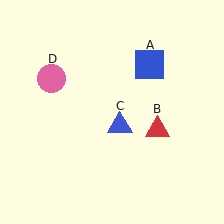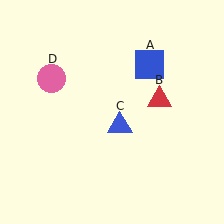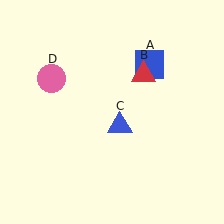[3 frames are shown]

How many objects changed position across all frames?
1 object changed position: red triangle (object B).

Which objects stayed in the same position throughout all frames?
Blue square (object A) and blue triangle (object C) and pink circle (object D) remained stationary.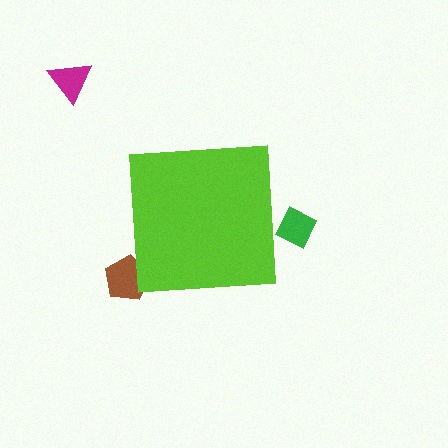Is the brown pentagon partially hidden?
Yes, the brown pentagon is partially hidden behind the lime square.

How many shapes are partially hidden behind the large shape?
2 shapes are partially hidden.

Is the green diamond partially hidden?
Yes, the green diamond is partially hidden behind the lime square.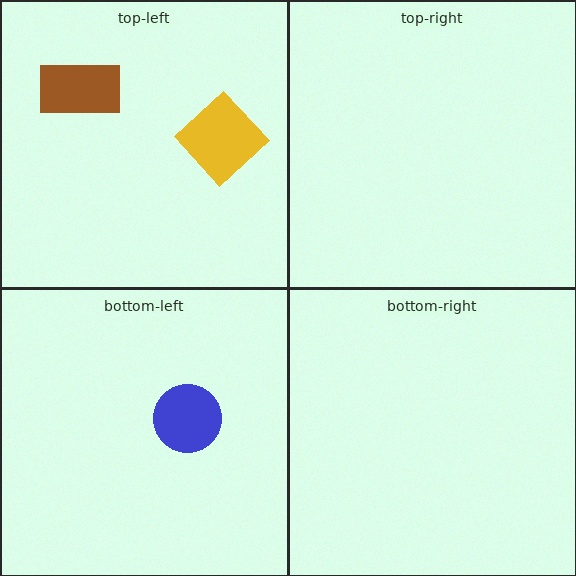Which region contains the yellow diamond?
The top-left region.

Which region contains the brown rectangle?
The top-left region.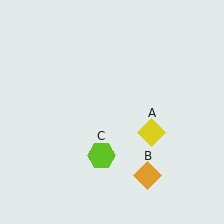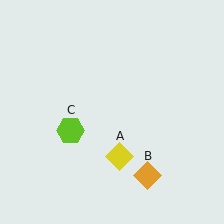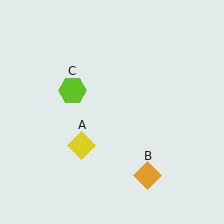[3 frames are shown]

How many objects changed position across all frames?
2 objects changed position: yellow diamond (object A), lime hexagon (object C).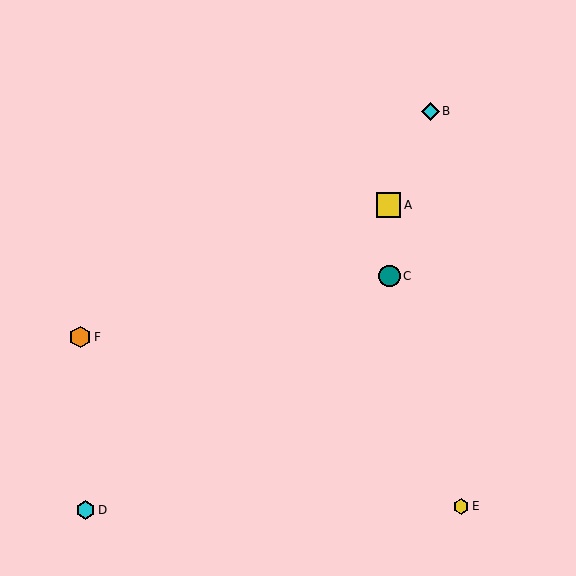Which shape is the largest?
The yellow square (labeled A) is the largest.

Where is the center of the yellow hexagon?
The center of the yellow hexagon is at (461, 506).